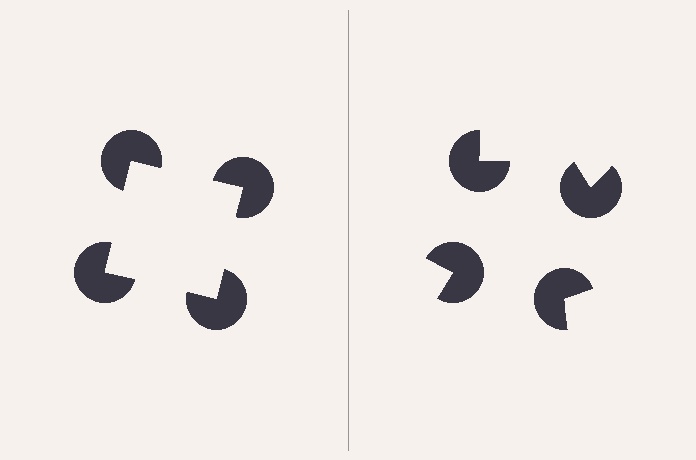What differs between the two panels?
The pac-man discs are positioned identically on both sides; only the wedge orientations differ. On the left they align to a square; on the right they are misaligned.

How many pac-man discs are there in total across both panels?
8 — 4 on each side.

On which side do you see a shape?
An illusory square appears on the left side. On the right side the wedge cuts are rotated, so no coherent shape forms.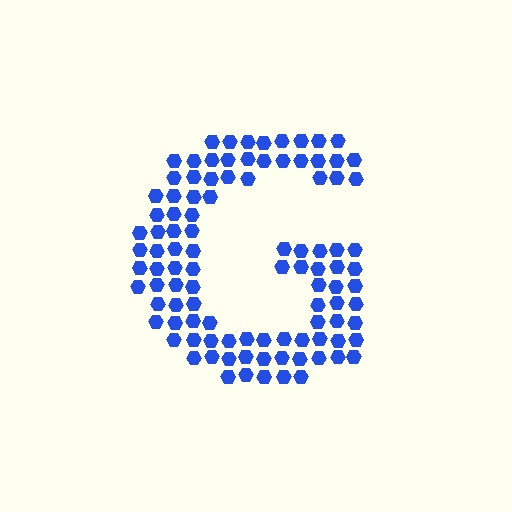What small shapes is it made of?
It is made of small hexagons.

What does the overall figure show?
The overall figure shows the letter G.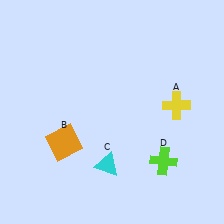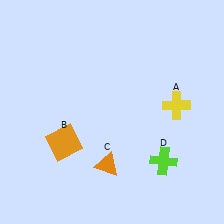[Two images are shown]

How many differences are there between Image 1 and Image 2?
There is 1 difference between the two images.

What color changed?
The triangle (C) changed from cyan in Image 1 to orange in Image 2.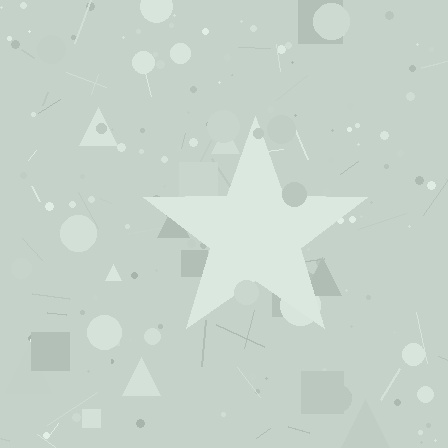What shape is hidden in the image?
A star is hidden in the image.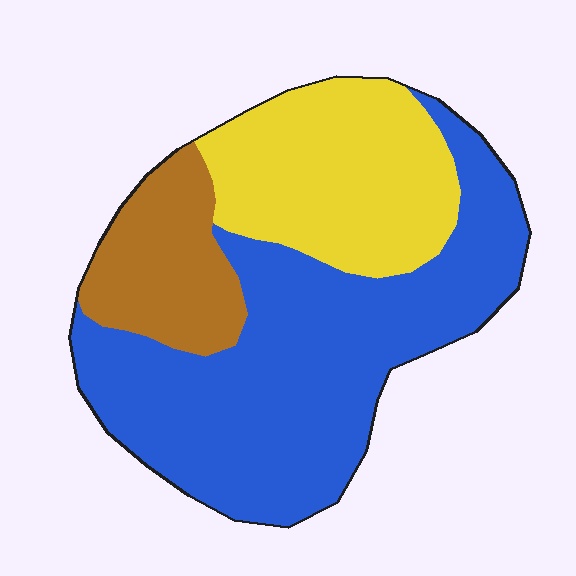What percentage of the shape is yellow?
Yellow covers around 30% of the shape.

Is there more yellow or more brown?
Yellow.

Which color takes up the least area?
Brown, at roughly 15%.